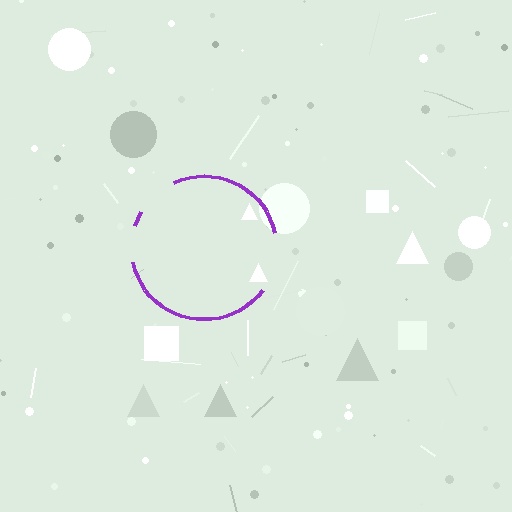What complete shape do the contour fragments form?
The contour fragments form a circle.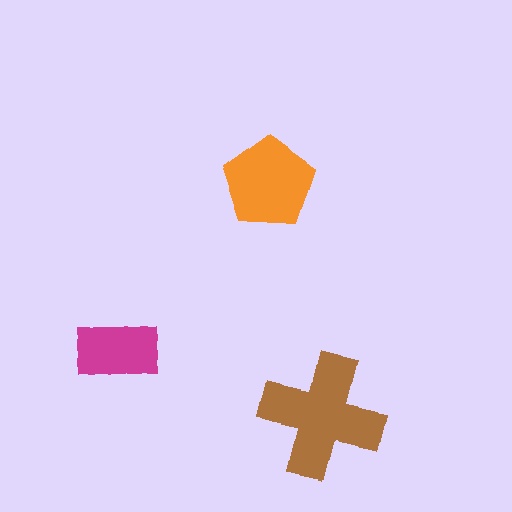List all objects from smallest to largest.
The magenta rectangle, the orange pentagon, the brown cross.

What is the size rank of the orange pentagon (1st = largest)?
2nd.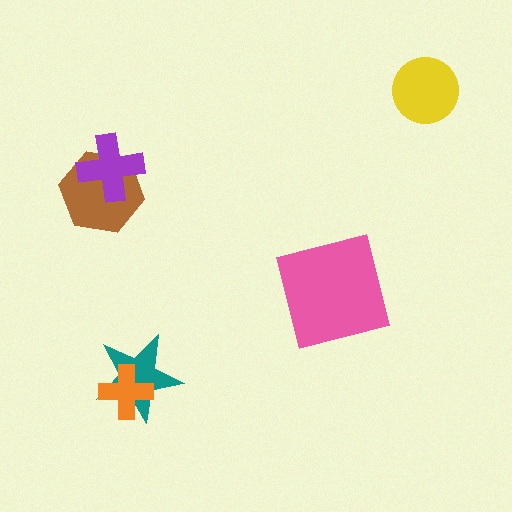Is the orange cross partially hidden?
No, no other shape covers it.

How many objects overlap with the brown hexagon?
1 object overlaps with the brown hexagon.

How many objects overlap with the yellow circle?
0 objects overlap with the yellow circle.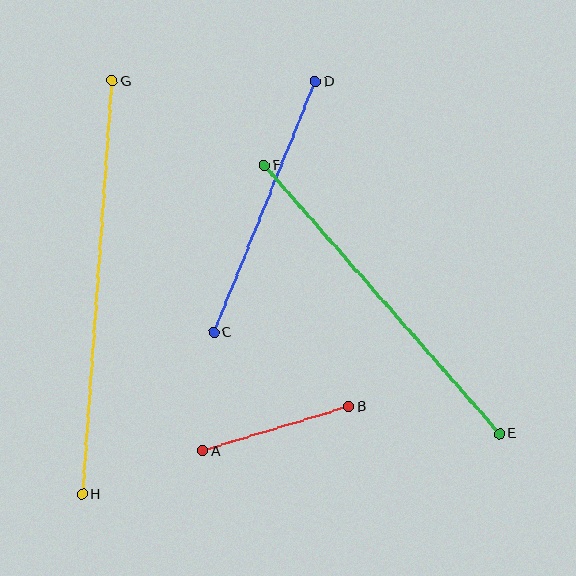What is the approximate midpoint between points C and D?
The midpoint is at approximately (264, 207) pixels.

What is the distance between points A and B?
The distance is approximately 153 pixels.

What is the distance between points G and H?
The distance is approximately 414 pixels.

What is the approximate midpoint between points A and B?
The midpoint is at approximately (276, 429) pixels.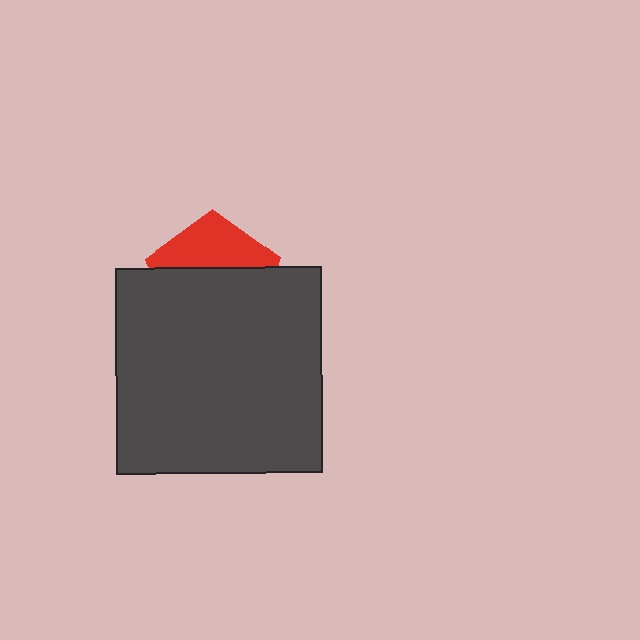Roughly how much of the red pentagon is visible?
A small part of it is visible (roughly 36%).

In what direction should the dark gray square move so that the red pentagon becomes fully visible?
The dark gray square should move down. That is the shortest direction to clear the overlap and leave the red pentagon fully visible.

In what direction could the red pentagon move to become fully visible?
The red pentagon could move up. That would shift it out from behind the dark gray square entirely.